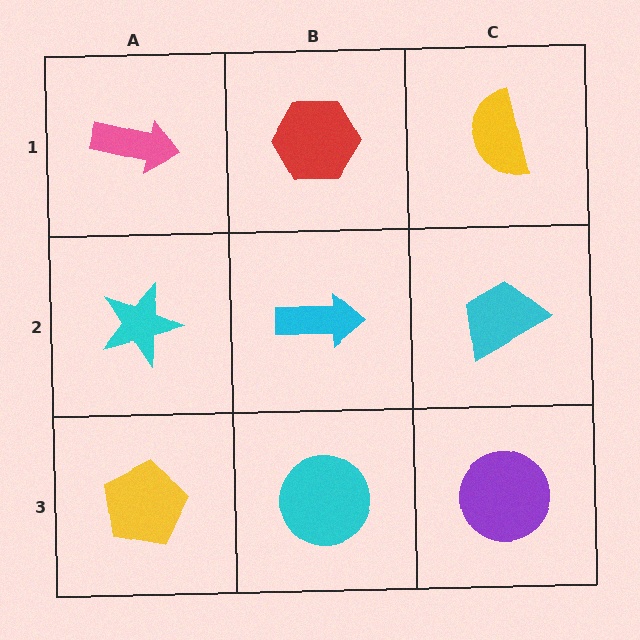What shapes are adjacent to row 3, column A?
A cyan star (row 2, column A), a cyan circle (row 3, column B).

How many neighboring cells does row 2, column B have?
4.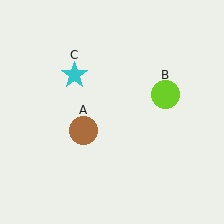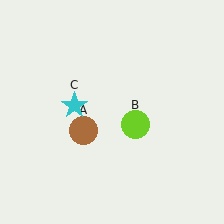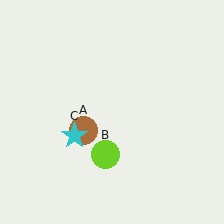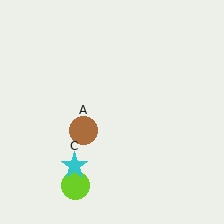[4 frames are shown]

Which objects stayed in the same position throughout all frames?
Brown circle (object A) remained stationary.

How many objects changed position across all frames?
2 objects changed position: lime circle (object B), cyan star (object C).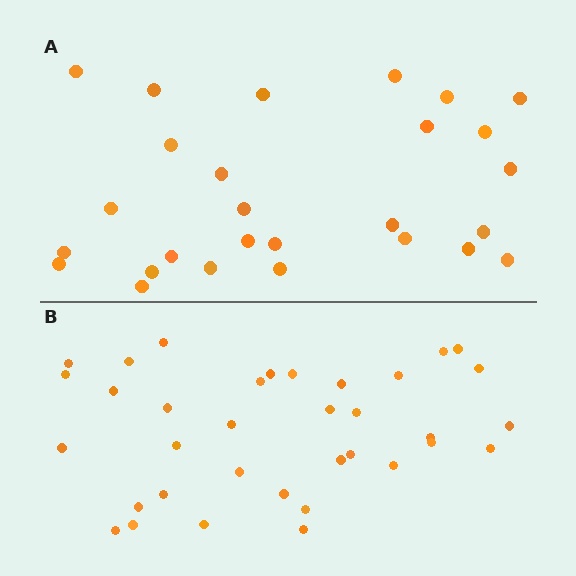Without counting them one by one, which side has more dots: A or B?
Region B (the bottom region) has more dots.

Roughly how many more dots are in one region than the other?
Region B has roughly 8 or so more dots than region A.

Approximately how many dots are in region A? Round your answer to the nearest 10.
About 30 dots. (The exact count is 27, which rounds to 30.)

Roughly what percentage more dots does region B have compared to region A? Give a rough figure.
About 30% more.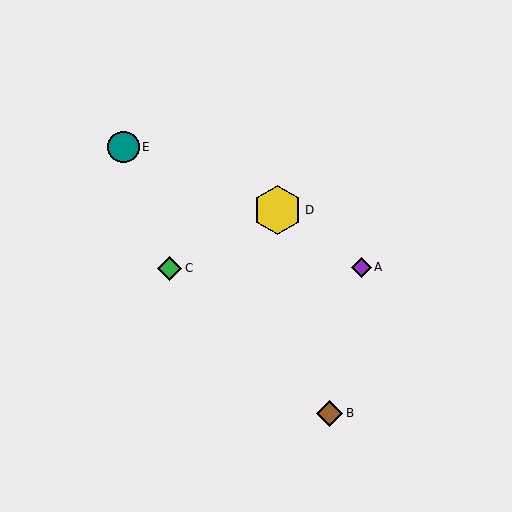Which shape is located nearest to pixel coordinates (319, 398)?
The brown diamond (labeled B) at (329, 413) is nearest to that location.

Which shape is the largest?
The yellow hexagon (labeled D) is the largest.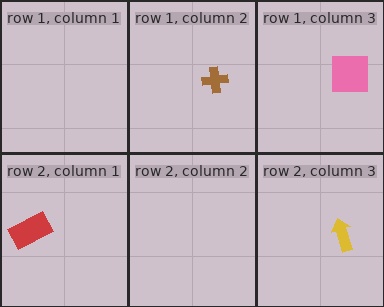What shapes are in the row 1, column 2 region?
The brown cross.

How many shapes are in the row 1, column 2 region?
1.